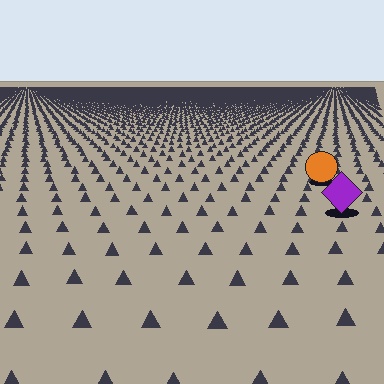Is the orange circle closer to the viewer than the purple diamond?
No. The purple diamond is closer — you can tell from the texture gradient: the ground texture is coarser near it.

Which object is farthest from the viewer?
The orange circle is farthest from the viewer. It appears smaller and the ground texture around it is denser.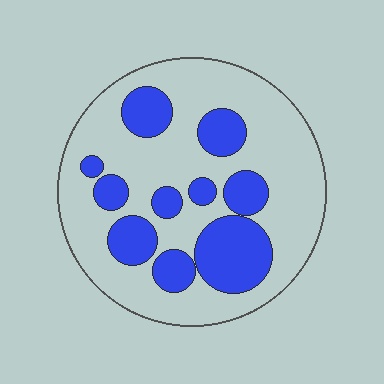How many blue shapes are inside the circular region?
10.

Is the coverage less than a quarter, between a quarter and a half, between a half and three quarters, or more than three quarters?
Between a quarter and a half.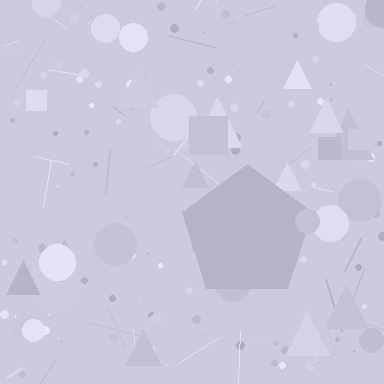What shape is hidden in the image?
A pentagon is hidden in the image.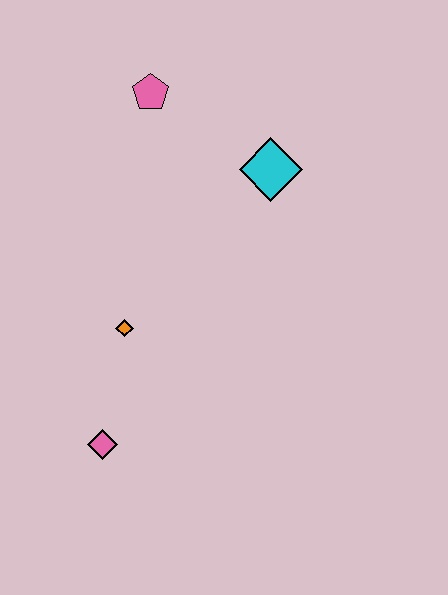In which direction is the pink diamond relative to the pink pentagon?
The pink diamond is below the pink pentagon.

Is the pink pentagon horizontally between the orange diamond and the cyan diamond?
Yes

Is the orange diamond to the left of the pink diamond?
No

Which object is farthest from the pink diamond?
The pink pentagon is farthest from the pink diamond.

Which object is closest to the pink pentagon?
The cyan diamond is closest to the pink pentagon.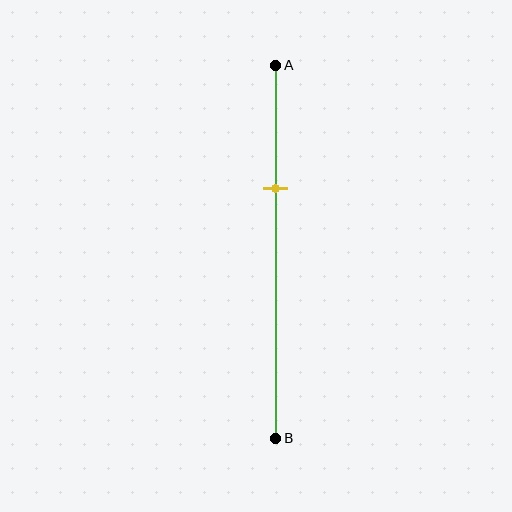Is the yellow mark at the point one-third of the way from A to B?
Yes, the mark is approximately at the one-third point.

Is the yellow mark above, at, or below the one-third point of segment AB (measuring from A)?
The yellow mark is approximately at the one-third point of segment AB.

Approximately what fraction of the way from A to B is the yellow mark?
The yellow mark is approximately 35% of the way from A to B.